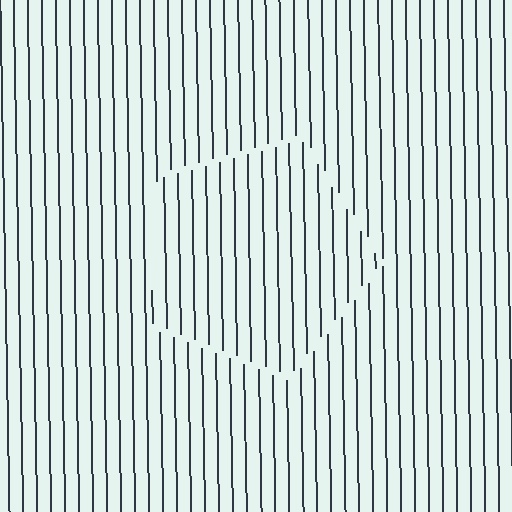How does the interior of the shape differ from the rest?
The interior of the shape contains the same grating, shifted by half a period — the contour is defined by the phase discontinuity where line-ends from the inner and outer gratings abut.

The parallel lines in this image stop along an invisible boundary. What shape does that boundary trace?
An illusory pentagon. The interior of the shape contains the same grating, shifted by half a period — the contour is defined by the phase discontinuity where line-ends from the inner and outer gratings abut.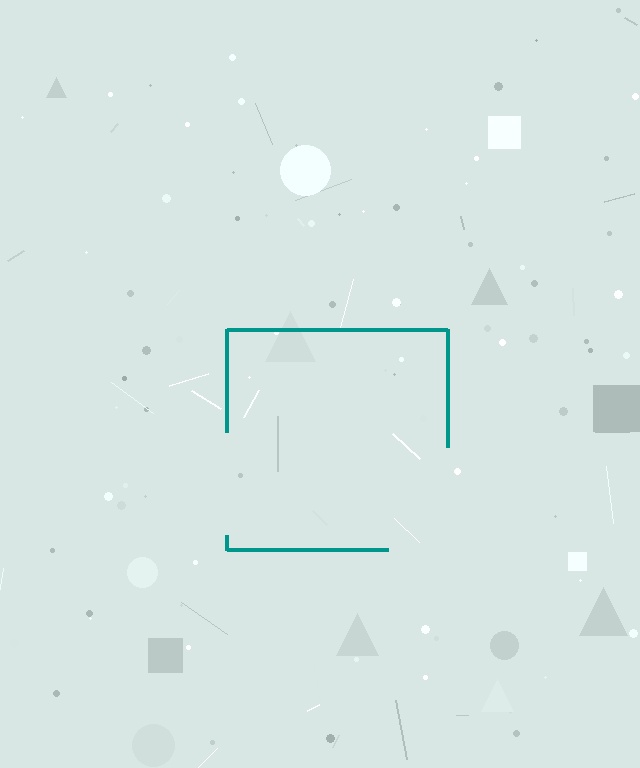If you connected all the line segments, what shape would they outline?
They would outline a square.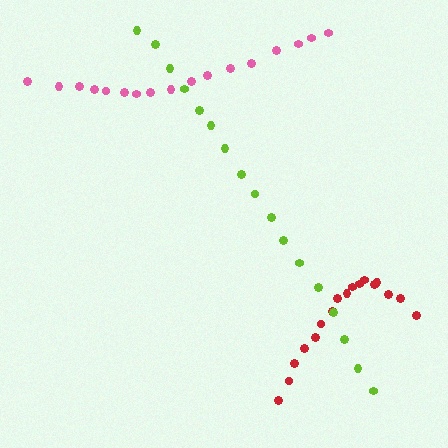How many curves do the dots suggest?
There are 3 distinct paths.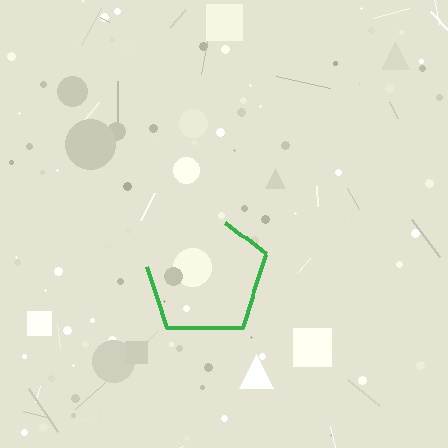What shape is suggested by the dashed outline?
The dashed outline suggests a pentagon.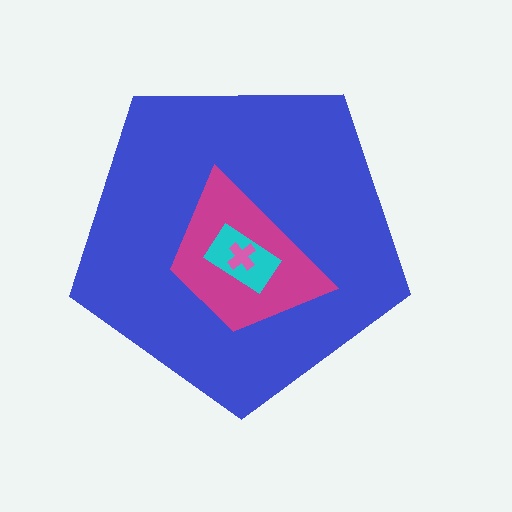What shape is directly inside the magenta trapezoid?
The cyan rectangle.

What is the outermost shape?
The blue pentagon.